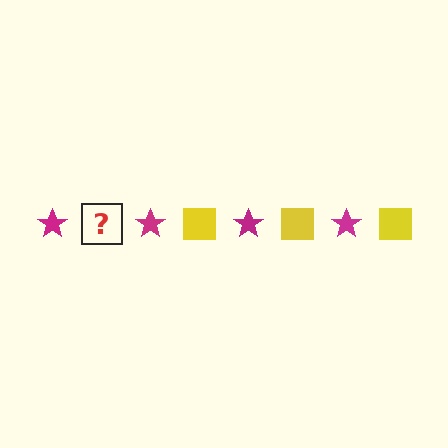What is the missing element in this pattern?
The missing element is a yellow square.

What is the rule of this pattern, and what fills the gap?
The rule is that the pattern alternates between magenta star and yellow square. The gap should be filled with a yellow square.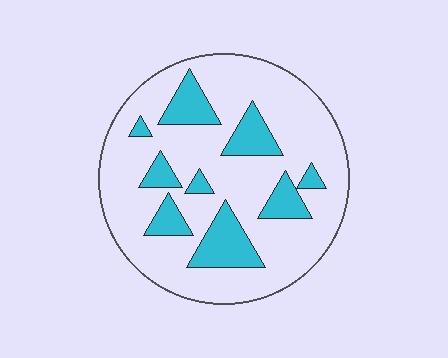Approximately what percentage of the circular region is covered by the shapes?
Approximately 20%.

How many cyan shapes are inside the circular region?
9.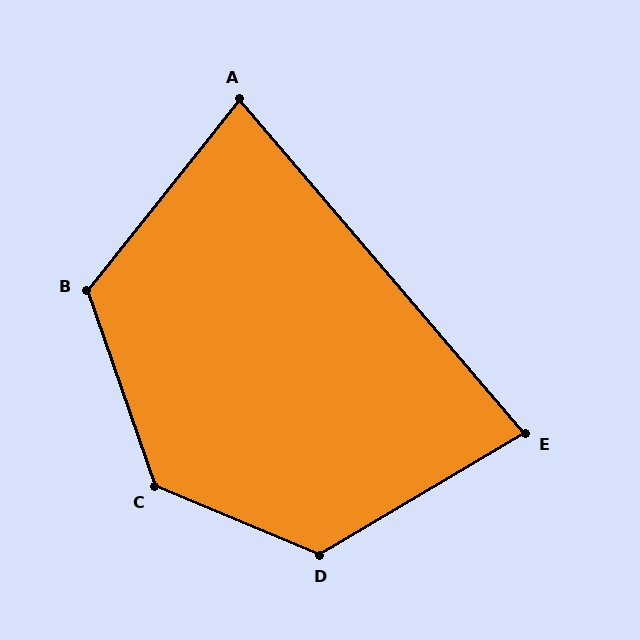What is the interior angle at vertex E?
Approximately 80 degrees (acute).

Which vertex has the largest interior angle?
C, at approximately 131 degrees.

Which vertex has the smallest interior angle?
A, at approximately 79 degrees.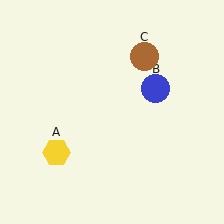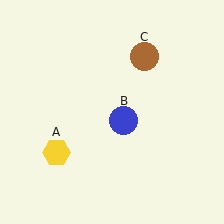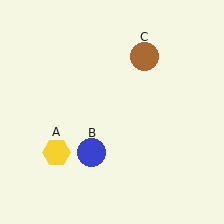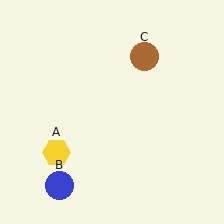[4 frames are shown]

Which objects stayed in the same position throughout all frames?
Yellow hexagon (object A) and brown circle (object C) remained stationary.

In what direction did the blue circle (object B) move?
The blue circle (object B) moved down and to the left.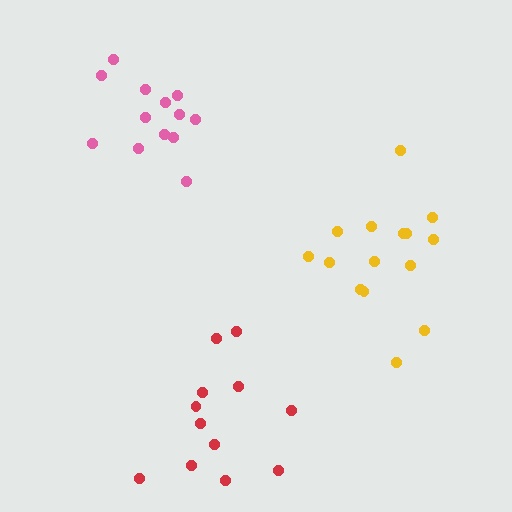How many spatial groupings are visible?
There are 3 spatial groupings.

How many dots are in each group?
Group 1: 15 dots, Group 2: 12 dots, Group 3: 13 dots (40 total).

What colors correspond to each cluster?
The clusters are colored: yellow, red, pink.